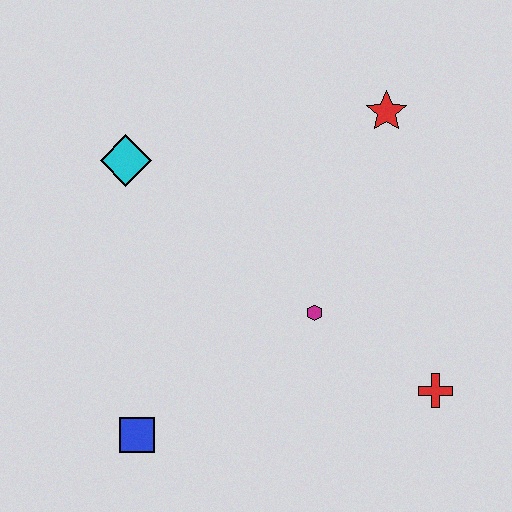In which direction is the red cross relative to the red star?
The red cross is below the red star.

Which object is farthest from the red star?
The blue square is farthest from the red star.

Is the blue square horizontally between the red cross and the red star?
No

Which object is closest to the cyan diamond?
The magenta hexagon is closest to the cyan diamond.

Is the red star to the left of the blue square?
No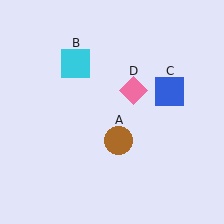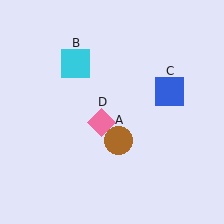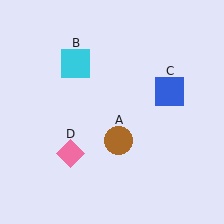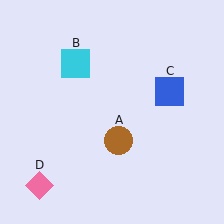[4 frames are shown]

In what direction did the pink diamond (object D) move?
The pink diamond (object D) moved down and to the left.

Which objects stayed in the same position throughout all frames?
Brown circle (object A) and cyan square (object B) and blue square (object C) remained stationary.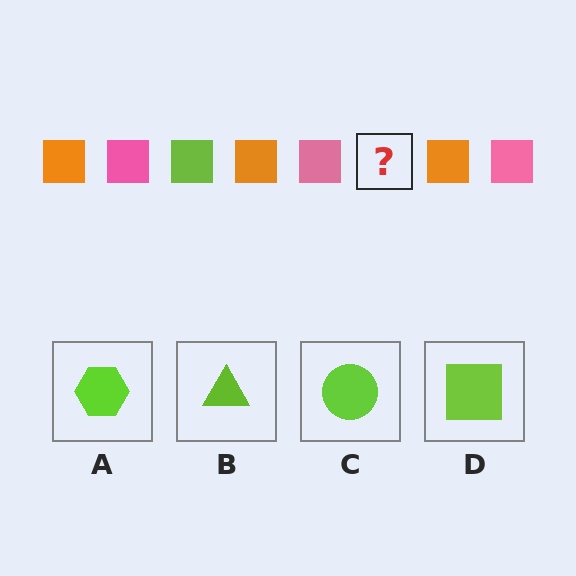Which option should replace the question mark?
Option D.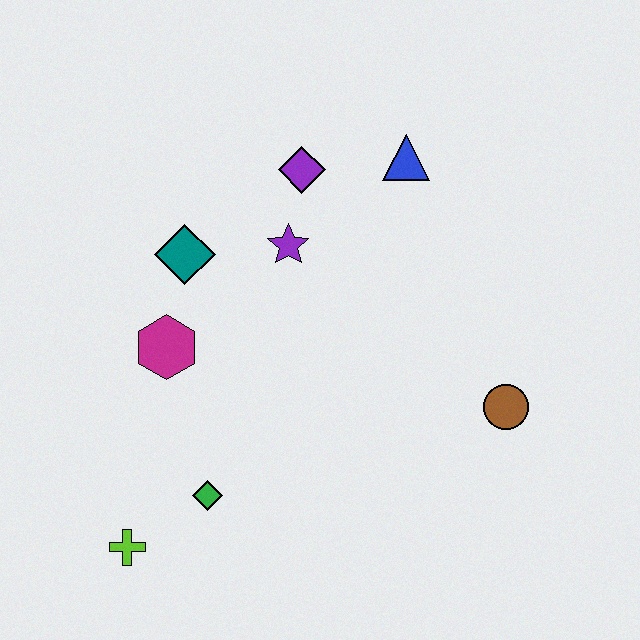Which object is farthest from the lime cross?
The blue triangle is farthest from the lime cross.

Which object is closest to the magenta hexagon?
The teal diamond is closest to the magenta hexagon.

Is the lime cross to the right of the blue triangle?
No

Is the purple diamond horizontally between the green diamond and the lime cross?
No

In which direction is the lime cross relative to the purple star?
The lime cross is below the purple star.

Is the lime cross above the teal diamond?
No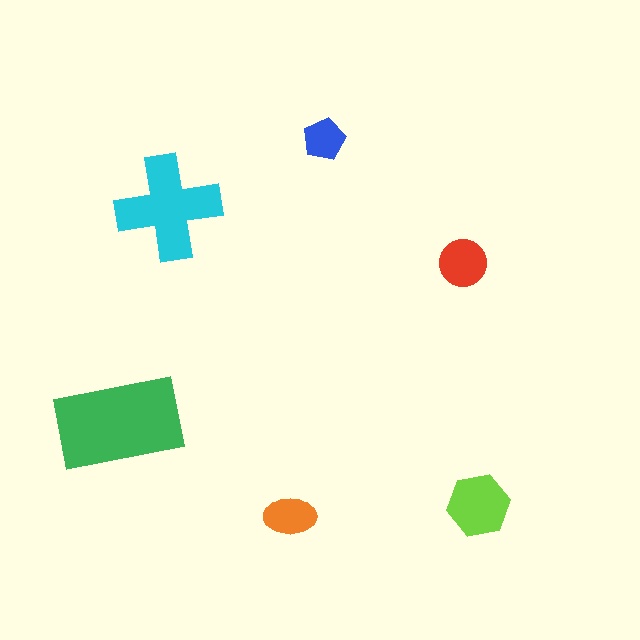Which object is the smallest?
The blue pentagon.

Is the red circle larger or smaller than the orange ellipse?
Larger.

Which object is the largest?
The green rectangle.